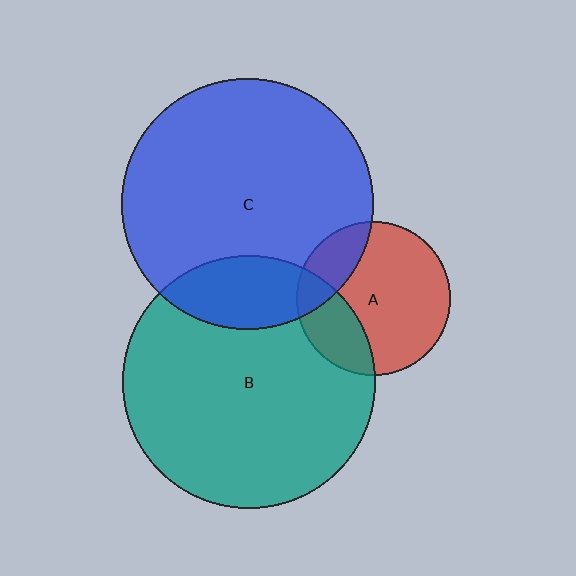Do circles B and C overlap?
Yes.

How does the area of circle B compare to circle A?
Approximately 2.7 times.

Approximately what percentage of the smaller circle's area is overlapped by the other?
Approximately 20%.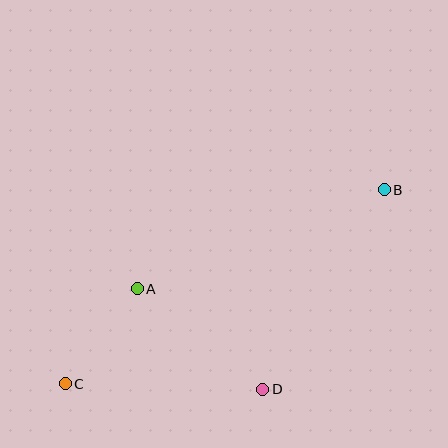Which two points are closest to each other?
Points A and C are closest to each other.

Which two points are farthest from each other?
Points B and C are farthest from each other.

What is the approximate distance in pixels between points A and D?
The distance between A and D is approximately 161 pixels.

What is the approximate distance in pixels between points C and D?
The distance between C and D is approximately 198 pixels.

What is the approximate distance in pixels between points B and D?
The distance between B and D is approximately 234 pixels.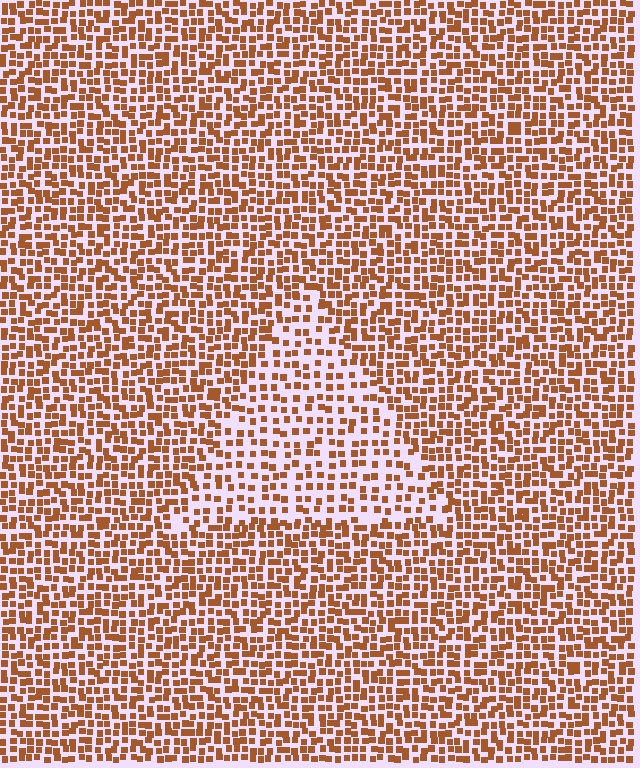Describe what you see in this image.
The image contains small brown elements arranged at two different densities. A triangle-shaped region is visible where the elements are less densely packed than the surrounding area.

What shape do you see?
I see a triangle.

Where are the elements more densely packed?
The elements are more densely packed outside the triangle boundary.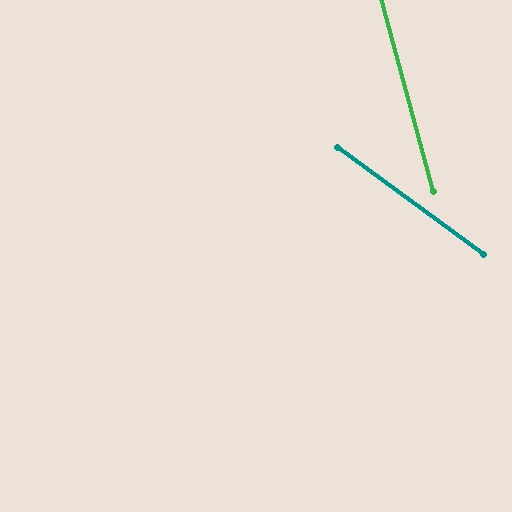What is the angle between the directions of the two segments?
Approximately 39 degrees.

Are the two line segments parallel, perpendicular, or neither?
Neither parallel nor perpendicular — they differ by about 39°.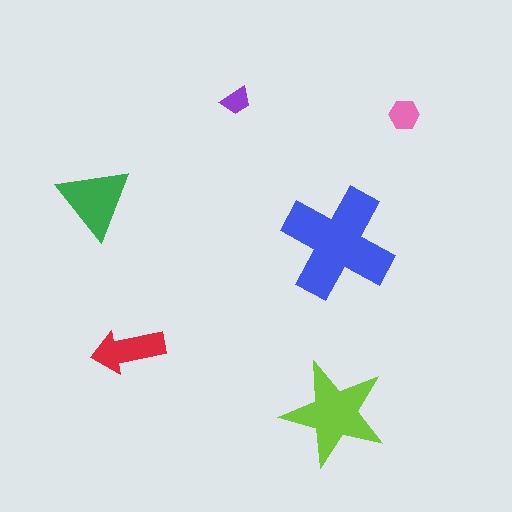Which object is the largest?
The blue cross.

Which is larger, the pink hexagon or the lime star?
The lime star.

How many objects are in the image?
There are 6 objects in the image.